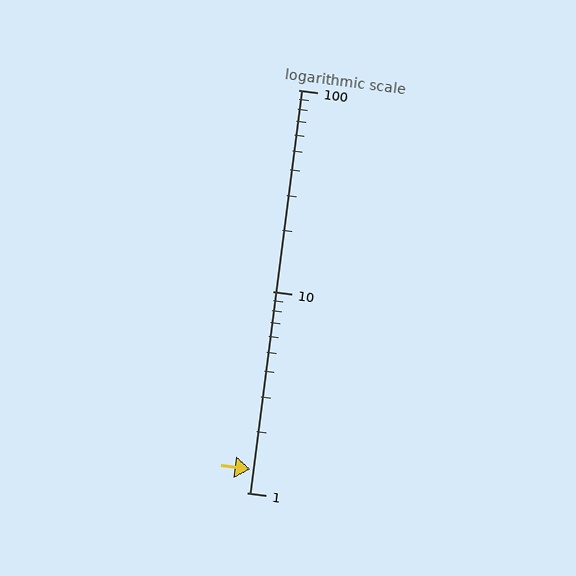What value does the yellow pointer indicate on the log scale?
The pointer indicates approximately 1.3.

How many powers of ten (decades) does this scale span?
The scale spans 2 decades, from 1 to 100.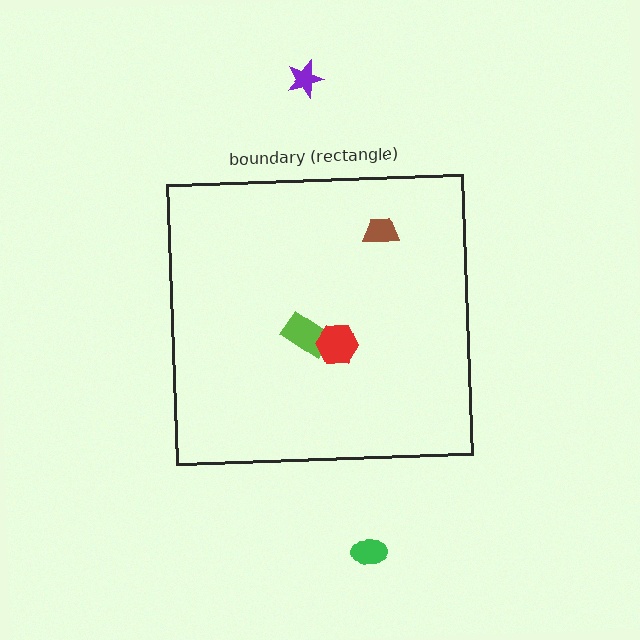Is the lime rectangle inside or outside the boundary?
Inside.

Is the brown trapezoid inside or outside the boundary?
Inside.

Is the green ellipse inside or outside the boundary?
Outside.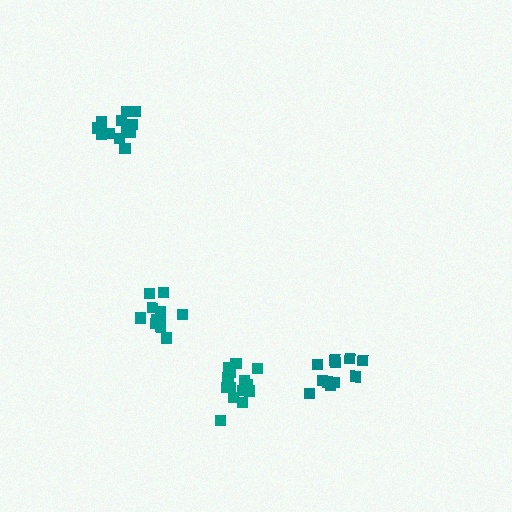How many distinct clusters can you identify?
There are 4 distinct clusters.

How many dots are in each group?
Group 1: 11 dots, Group 2: 14 dots, Group 3: 11 dots, Group 4: 14 dots (50 total).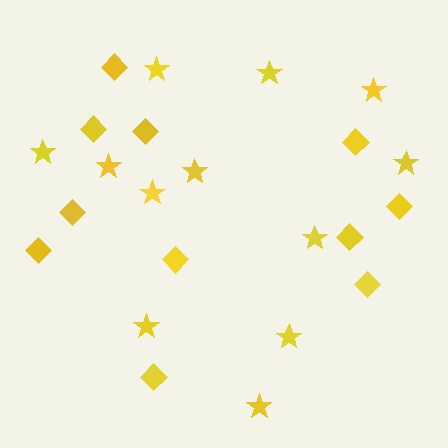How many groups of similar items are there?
There are 2 groups: one group of stars (12) and one group of diamonds (11).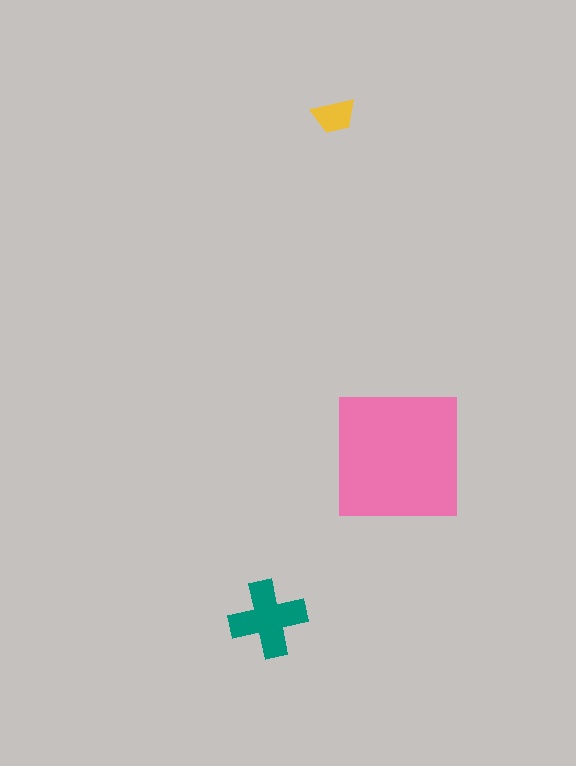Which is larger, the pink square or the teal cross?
The pink square.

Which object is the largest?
The pink square.